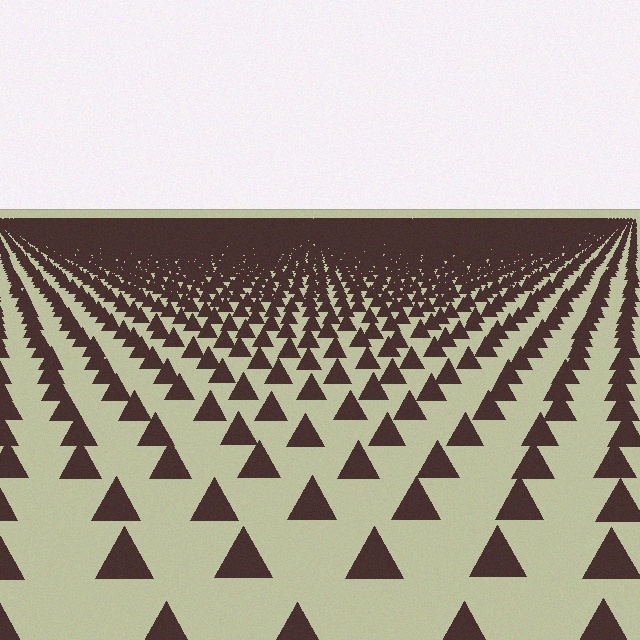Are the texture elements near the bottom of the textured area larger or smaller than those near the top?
Larger. Near the bottom, elements are closer to the viewer and appear at a bigger on-screen size.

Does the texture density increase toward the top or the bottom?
Density increases toward the top.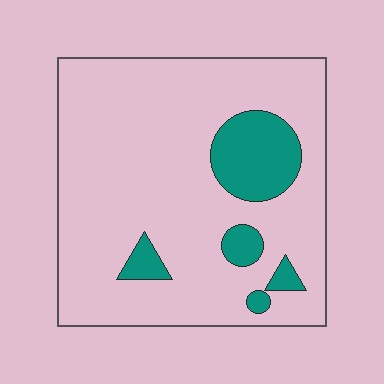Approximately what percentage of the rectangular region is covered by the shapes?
Approximately 15%.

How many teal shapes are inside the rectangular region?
5.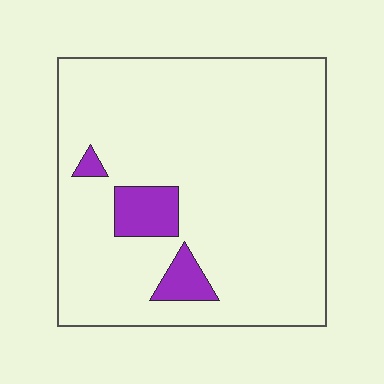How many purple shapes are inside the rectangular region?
3.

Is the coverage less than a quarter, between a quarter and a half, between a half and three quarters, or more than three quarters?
Less than a quarter.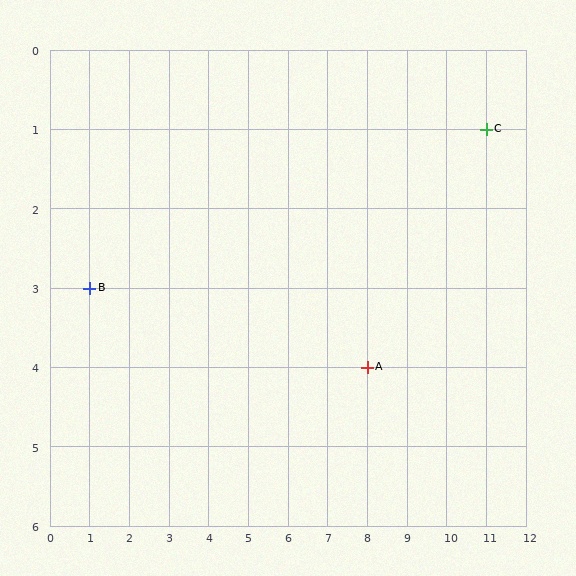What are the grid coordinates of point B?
Point B is at grid coordinates (1, 3).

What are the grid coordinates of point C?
Point C is at grid coordinates (11, 1).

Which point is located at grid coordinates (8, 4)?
Point A is at (8, 4).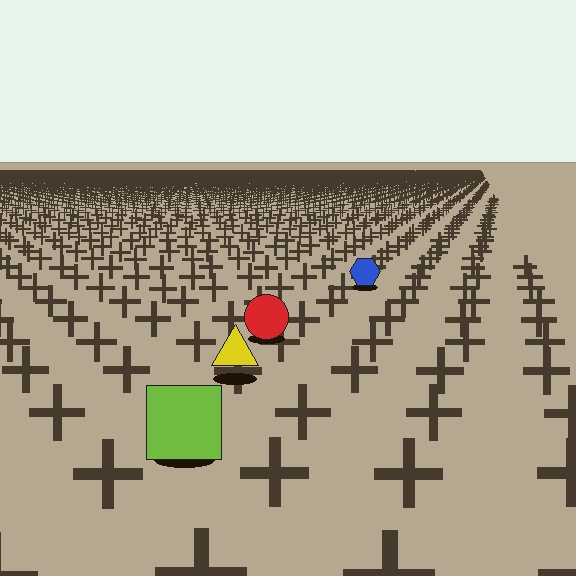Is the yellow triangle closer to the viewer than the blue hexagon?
Yes. The yellow triangle is closer — you can tell from the texture gradient: the ground texture is coarser near it.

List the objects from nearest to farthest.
From nearest to farthest: the lime square, the yellow triangle, the red circle, the blue hexagon.